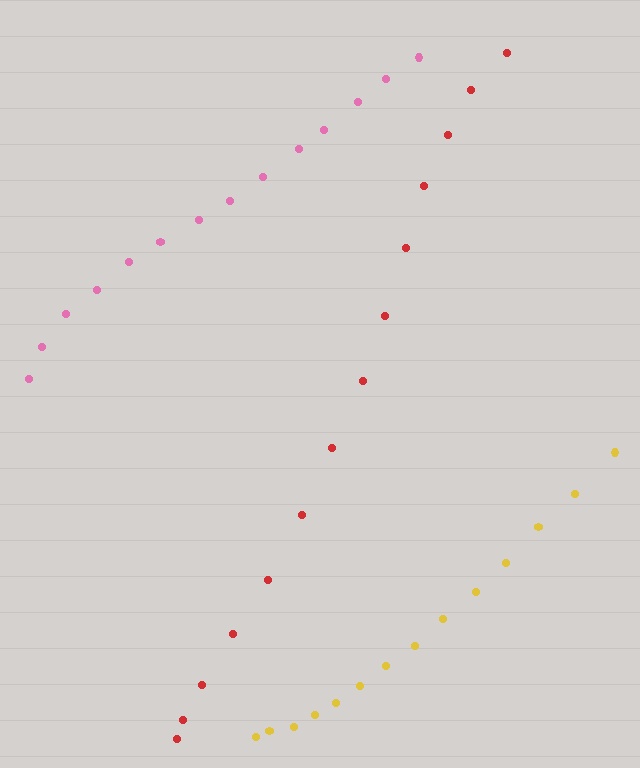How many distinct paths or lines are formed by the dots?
There are 3 distinct paths.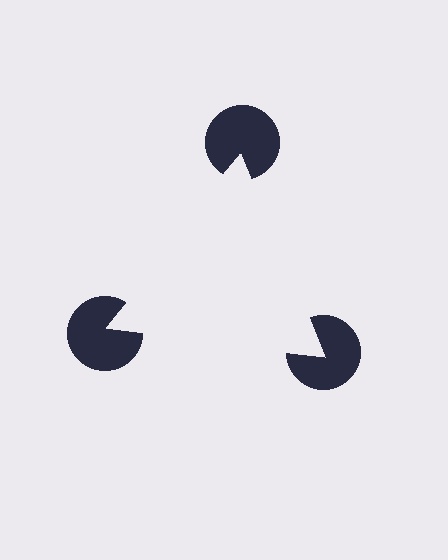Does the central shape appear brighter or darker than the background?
It typically appears slightly brighter than the background, even though no actual brightness change is drawn.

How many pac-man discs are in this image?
There are 3 — one at each vertex of the illusory triangle.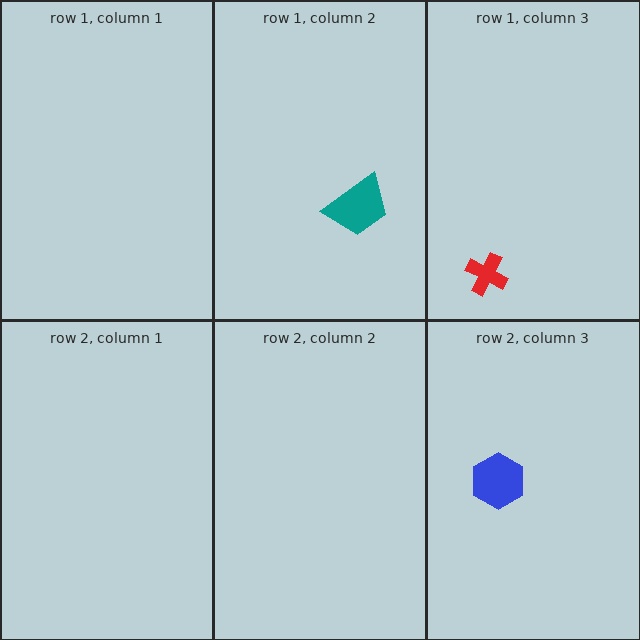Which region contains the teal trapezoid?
The row 1, column 2 region.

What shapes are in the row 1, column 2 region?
The teal trapezoid.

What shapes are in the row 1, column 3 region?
The red cross.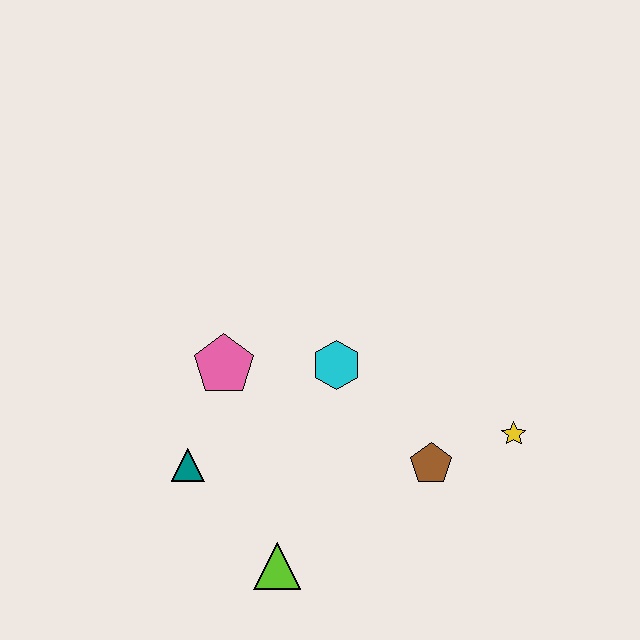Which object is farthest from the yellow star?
The teal triangle is farthest from the yellow star.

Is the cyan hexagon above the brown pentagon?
Yes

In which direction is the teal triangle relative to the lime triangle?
The teal triangle is above the lime triangle.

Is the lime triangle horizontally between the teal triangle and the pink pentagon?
No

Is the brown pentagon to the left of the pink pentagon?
No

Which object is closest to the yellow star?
The brown pentagon is closest to the yellow star.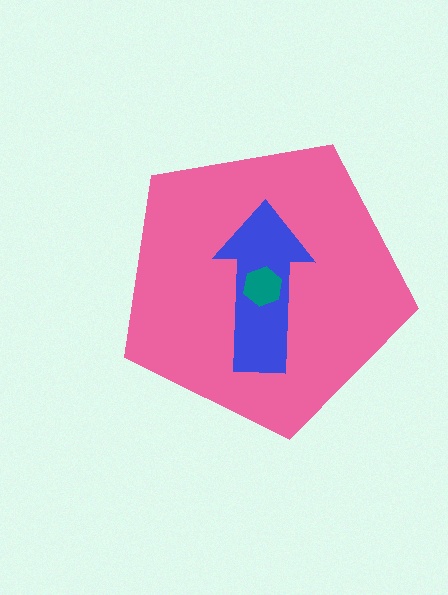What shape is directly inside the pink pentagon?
The blue arrow.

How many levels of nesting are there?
3.